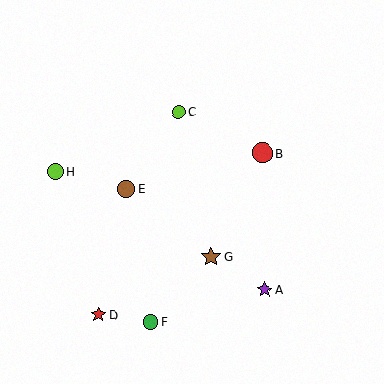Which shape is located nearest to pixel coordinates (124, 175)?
The brown circle (labeled E) at (126, 188) is nearest to that location.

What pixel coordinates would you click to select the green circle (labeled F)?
Click at (151, 322) to select the green circle F.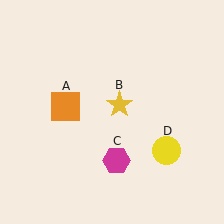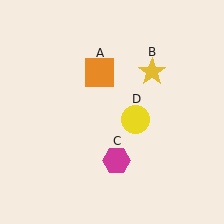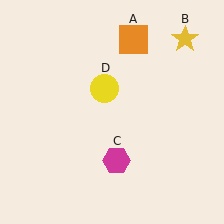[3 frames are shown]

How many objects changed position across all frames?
3 objects changed position: orange square (object A), yellow star (object B), yellow circle (object D).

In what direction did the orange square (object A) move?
The orange square (object A) moved up and to the right.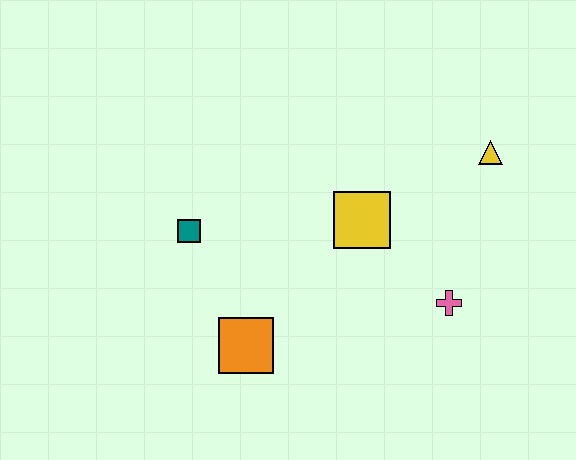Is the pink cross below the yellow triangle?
Yes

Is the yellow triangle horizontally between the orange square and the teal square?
No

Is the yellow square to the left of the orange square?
No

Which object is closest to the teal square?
The orange square is closest to the teal square.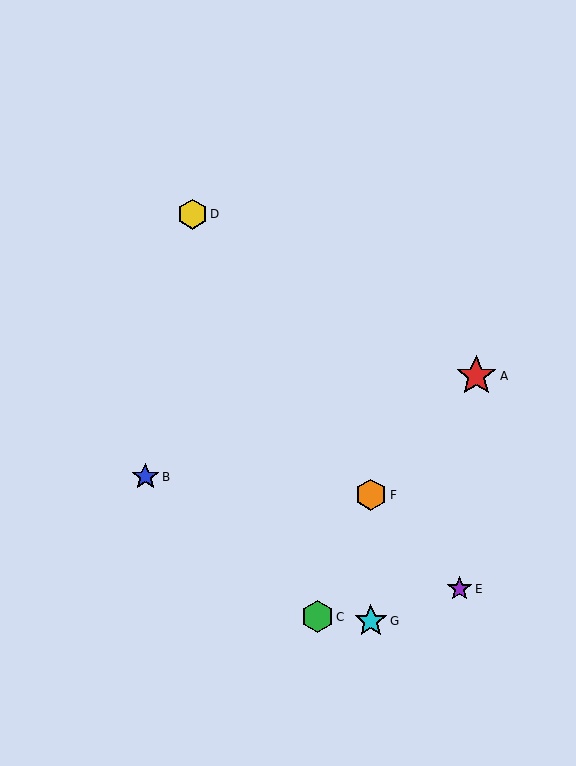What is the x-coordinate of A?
Object A is at x≈476.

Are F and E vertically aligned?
No, F is at x≈371 and E is at x≈459.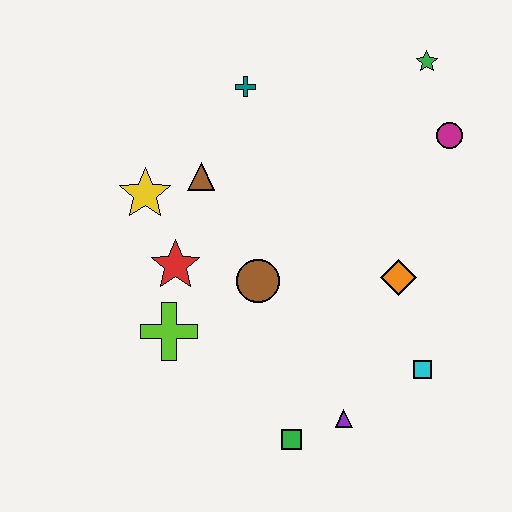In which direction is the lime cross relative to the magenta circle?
The lime cross is to the left of the magenta circle.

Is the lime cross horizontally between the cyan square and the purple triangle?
No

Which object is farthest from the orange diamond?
The yellow star is farthest from the orange diamond.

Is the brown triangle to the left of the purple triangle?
Yes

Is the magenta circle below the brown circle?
No